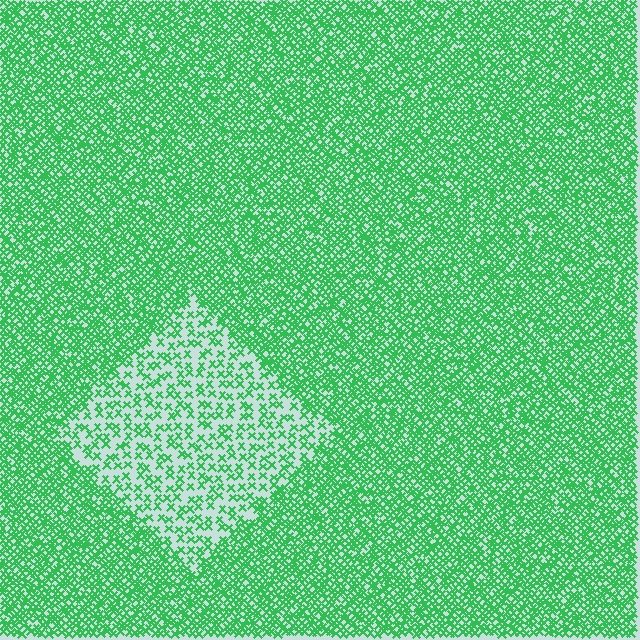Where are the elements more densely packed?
The elements are more densely packed outside the diamond boundary.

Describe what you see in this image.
The image contains small green elements arranged at two different densities. A diamond-shaped region is visible where the elements are less densely packed than the surrounding area.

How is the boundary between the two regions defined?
The boundary is defined by a change in element density (approximately 2.4x ratio). All elements are the same color, size, and shape.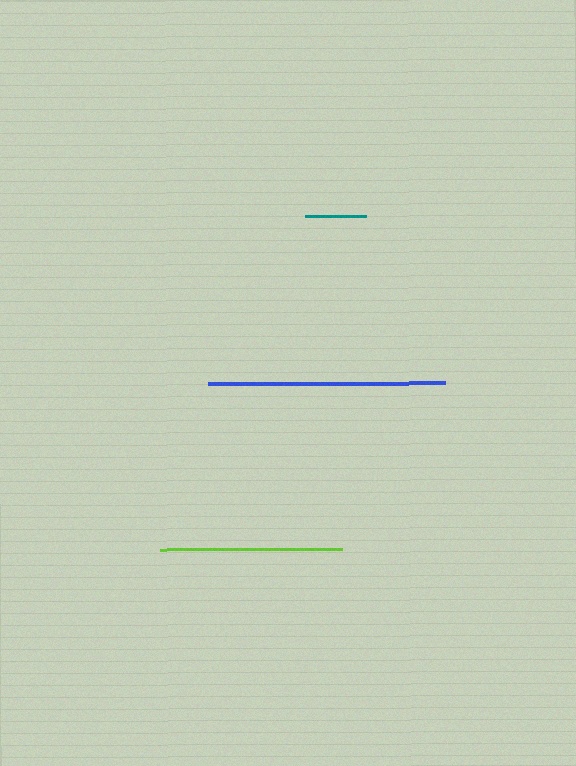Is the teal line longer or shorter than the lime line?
The lime line is longer than the teal line.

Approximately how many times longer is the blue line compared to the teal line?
The blue line is approximately 3.9 times the length of the teal line.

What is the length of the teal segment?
The teal segment is approximately 61 pixels long.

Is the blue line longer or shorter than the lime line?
The blue line is longer than the lime line.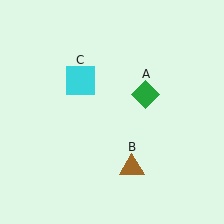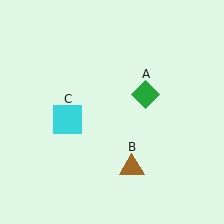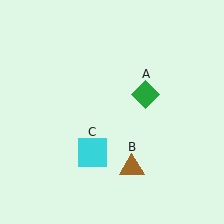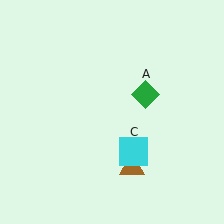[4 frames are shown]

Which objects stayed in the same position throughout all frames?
Green diamond (object A) and brown triangle (object B) remained stationary.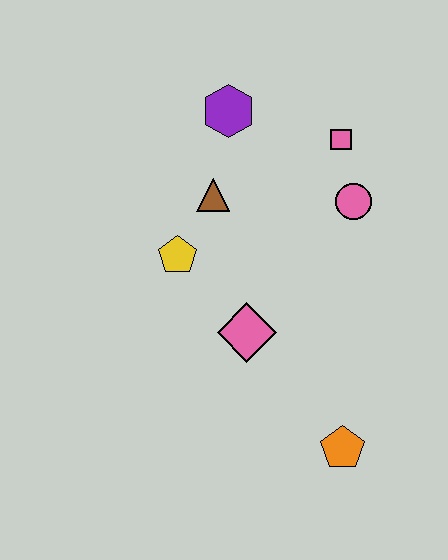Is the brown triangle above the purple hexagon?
No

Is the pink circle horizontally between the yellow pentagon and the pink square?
No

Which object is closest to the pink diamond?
The yellow pentagon is closest to the pink diamond.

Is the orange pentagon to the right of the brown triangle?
Yes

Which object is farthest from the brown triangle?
The orange pentagon is farthest from the brown triangle.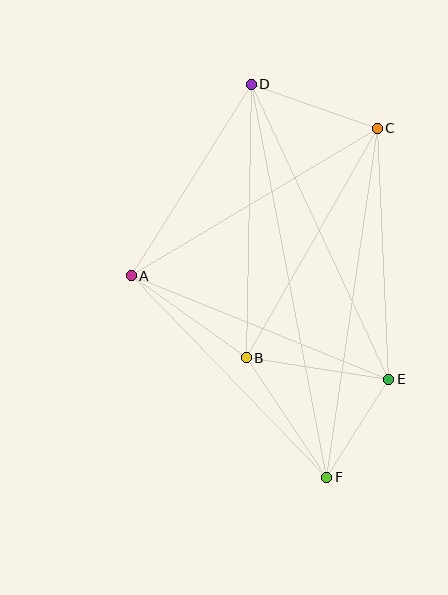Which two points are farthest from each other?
Points D and F are farthest from each other.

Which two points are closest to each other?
Points E and F are closest to each other.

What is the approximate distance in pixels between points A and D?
The distance between A and D is approximately 226 pixels.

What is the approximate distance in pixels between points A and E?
The distance between A and E is approximately 277 pixels.